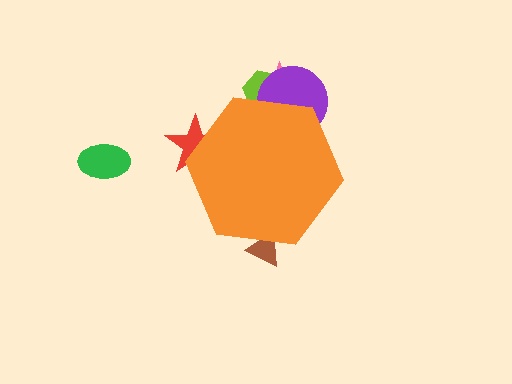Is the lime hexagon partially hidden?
Yes, the lime hexagon is partially hidden behind the orange hexagon.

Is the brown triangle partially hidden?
Yes, the brown triangle is partially hidden behind the orange hexagon.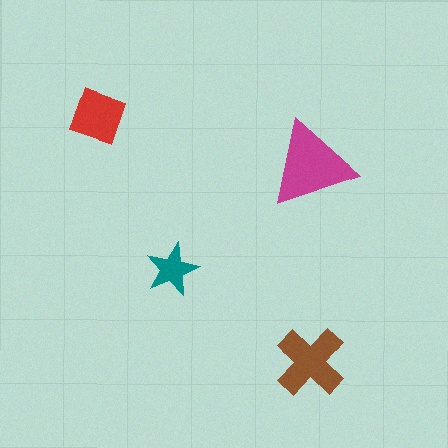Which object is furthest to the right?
The brown cross is rightmost.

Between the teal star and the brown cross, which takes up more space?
The brown cross.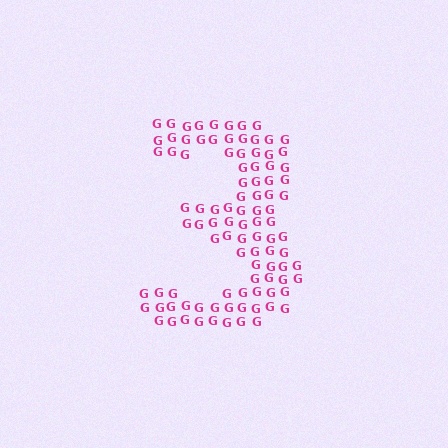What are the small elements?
The small elements are letter G's.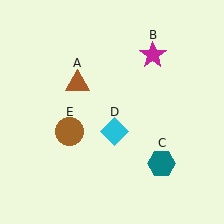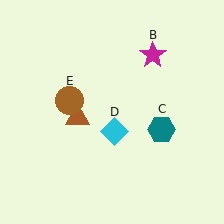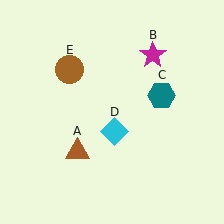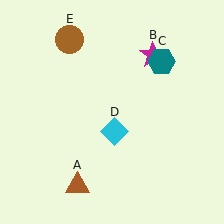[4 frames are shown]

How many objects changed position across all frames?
3 objects changed position: brown triangle (object A), teal hexagon (object C), brown circle (object E).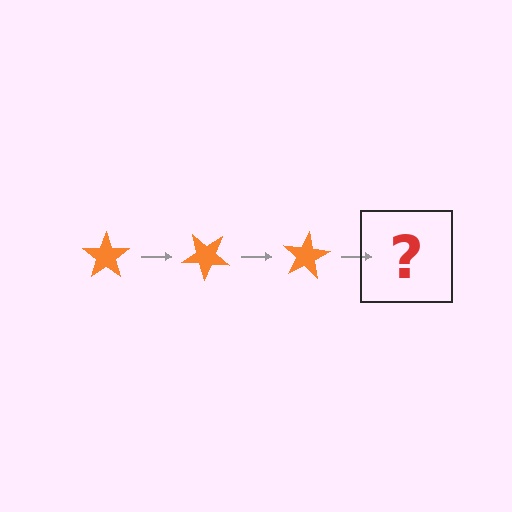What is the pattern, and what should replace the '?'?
The pattern is that the star rotates 40 degrees each step. The '?' should be an orange star rotated 120 degrees.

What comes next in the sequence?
The next element should be an orange star rotated 120 degrees.